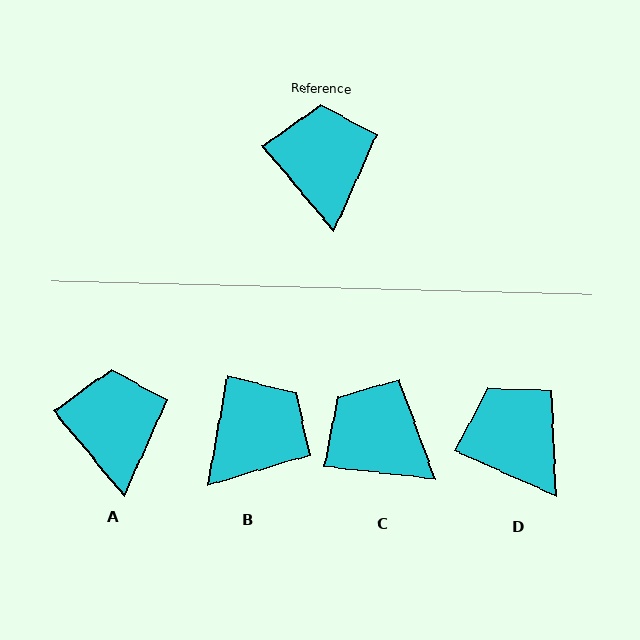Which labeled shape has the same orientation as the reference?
A.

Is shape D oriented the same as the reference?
No, it is off by about 26 degrees.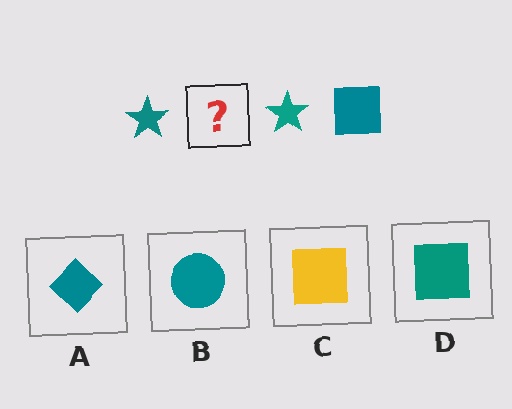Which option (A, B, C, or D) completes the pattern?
D.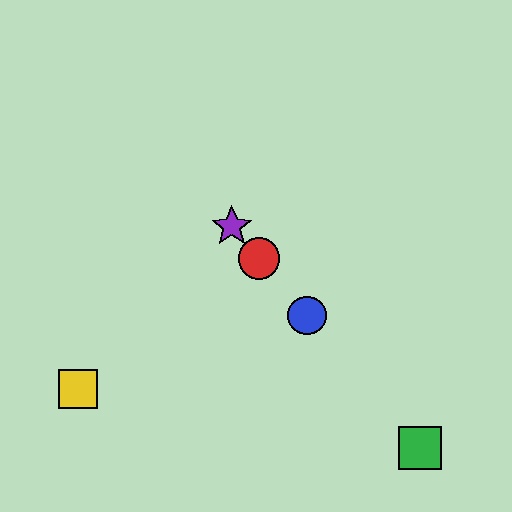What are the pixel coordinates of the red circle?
The red circle is at (259, 259).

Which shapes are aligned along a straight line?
The red circle, the blue circle, the green square, the purple star are aligned along a straight line.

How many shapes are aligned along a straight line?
4 shapes (the red circle, the blue circle, the green square, the purple star) are aligned along a straight line.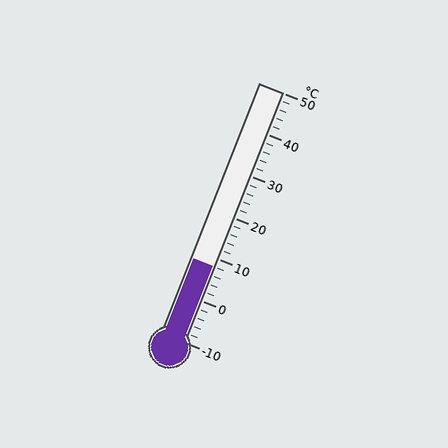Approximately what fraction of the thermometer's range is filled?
The thermometer is filled to approximately 30% of its range.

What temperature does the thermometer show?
The thermometer shows approximately 8°C.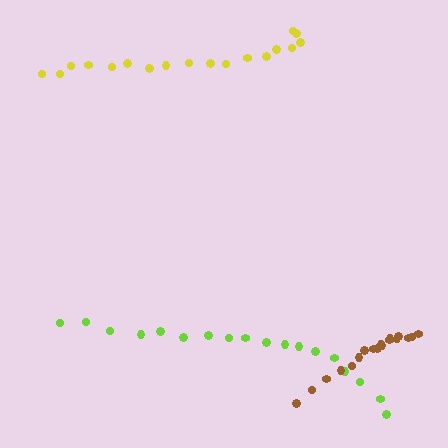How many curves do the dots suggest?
There are 3 distinct paths.